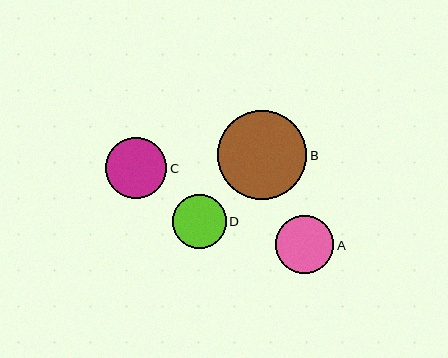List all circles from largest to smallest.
From largest to smallest: B, C, A, D.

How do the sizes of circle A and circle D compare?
Circle A and circle D are approximately the same size.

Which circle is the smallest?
Circle D is the smallest with a size of approximately 54 pixels.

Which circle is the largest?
Circle B is the largest with a size of approximately 89 pixels.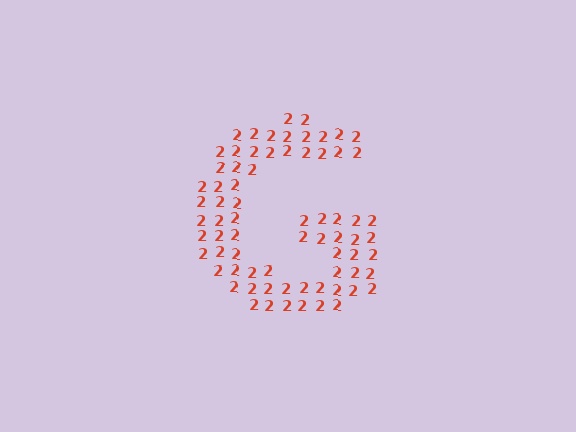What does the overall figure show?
The overall figure shows the letter G.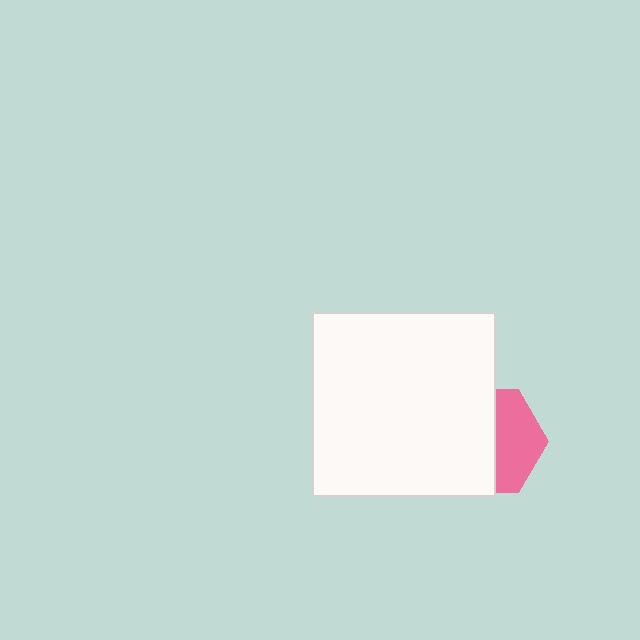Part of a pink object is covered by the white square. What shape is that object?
It is a hexagon.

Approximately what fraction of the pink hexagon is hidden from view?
Roughly 57% of the pink hexagon is hidden behind the white square.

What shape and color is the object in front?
The object in front is a white square.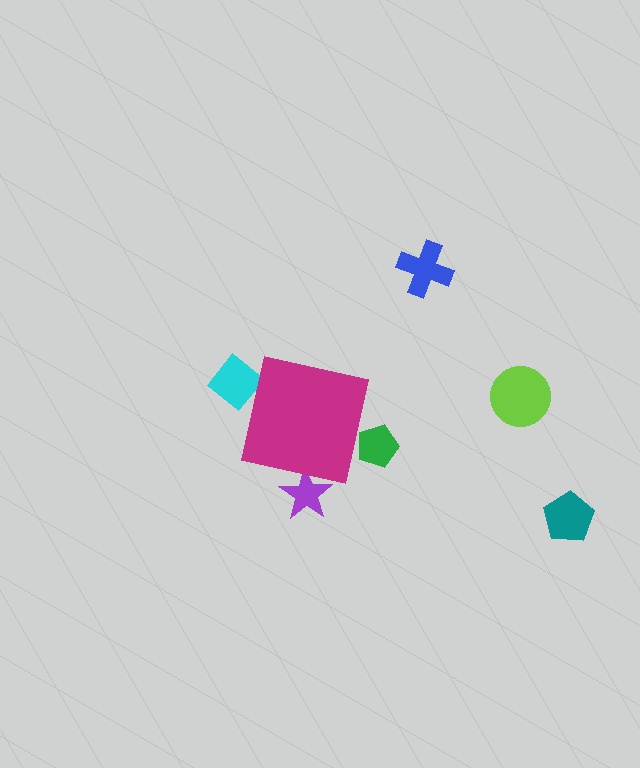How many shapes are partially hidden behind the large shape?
3 shapes are partially hidden.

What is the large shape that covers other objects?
A magenta square.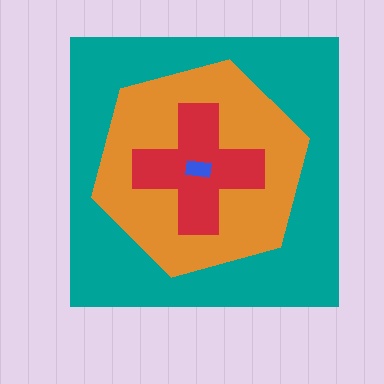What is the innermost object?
The blue rectangle.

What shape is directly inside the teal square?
The orange hexagon.